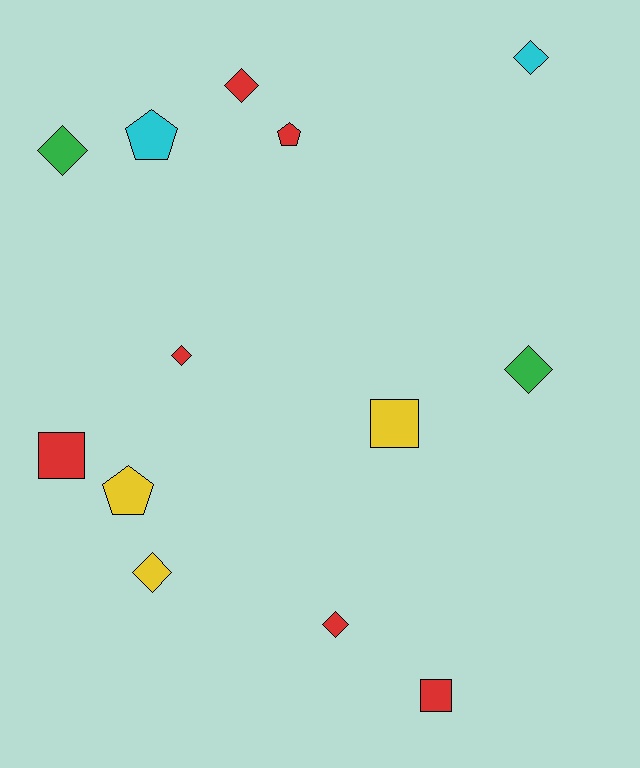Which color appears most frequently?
Red, with 6 objects.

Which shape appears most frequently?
Diamond, with 7 objects.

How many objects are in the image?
There are 13 objects.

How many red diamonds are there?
There are 3 red diamonds.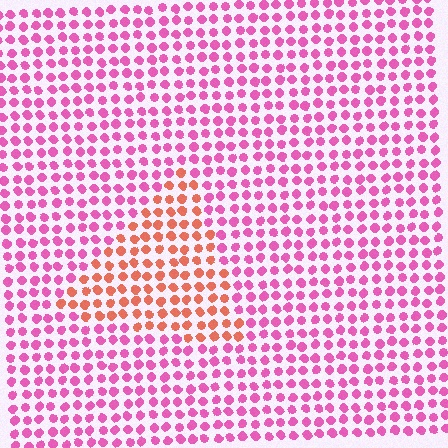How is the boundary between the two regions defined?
The boundary is defined purely by a slight shift in hue (about 48 degrees). Spacing, size, and orientation are identical on both sides.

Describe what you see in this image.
The image is filled with small pink elements in a uniform arrangement. A triangle-shaped region is visible where the elements are tinted to a slightly different hue, forming a subtle color boundary.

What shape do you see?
I see a triangle.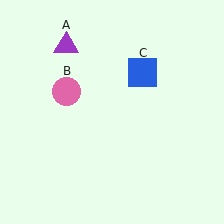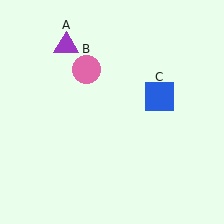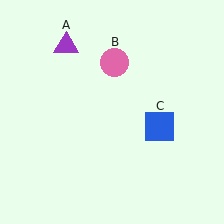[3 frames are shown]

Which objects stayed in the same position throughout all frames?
Purple triangle (object A) remained stationary.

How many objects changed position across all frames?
2 objects changed position: pink circle (object B), blue square (object C).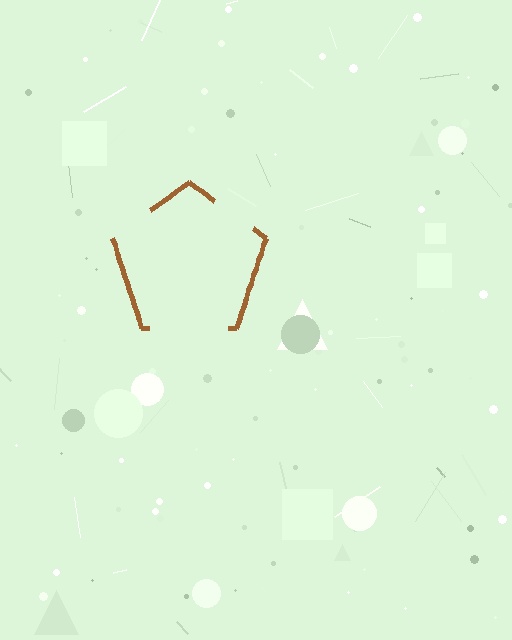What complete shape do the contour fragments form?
The contour fragments form a pentagon.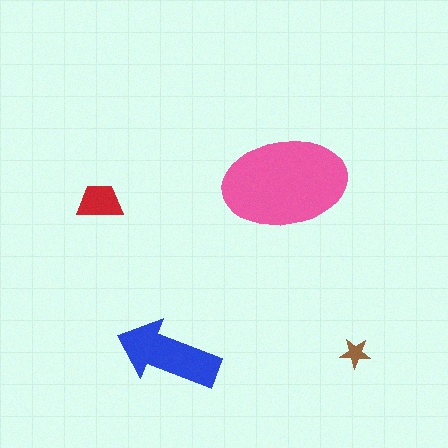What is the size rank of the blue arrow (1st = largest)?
2nd.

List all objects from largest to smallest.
The pink ellipse, the blue arrow, the red trapezoid, the brown star.